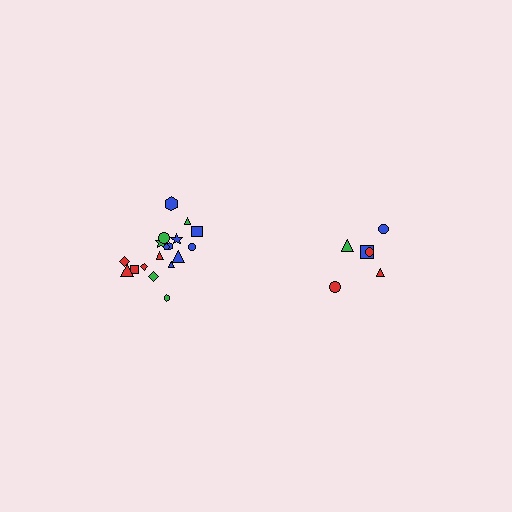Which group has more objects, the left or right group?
The left group.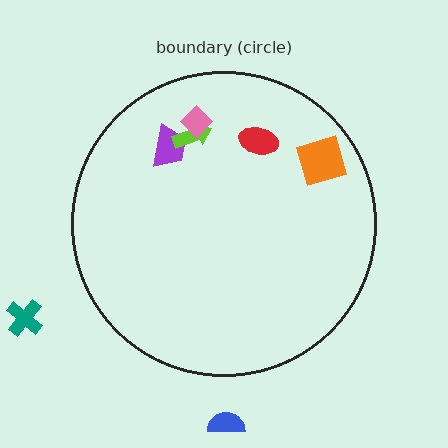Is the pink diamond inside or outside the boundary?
Inside.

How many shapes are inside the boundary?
5 inside, 2 outside.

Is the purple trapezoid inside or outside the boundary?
Inside.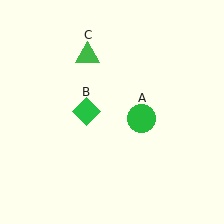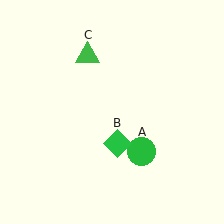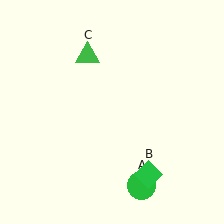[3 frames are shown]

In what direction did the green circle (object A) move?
The green circle (object A) moved down.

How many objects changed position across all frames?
2 objects changed position: green circle (object A), green diamond (object B).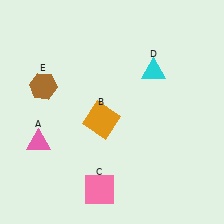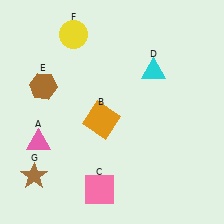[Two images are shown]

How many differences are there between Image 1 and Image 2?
There are 2 differences between the two images.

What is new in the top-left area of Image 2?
A yellow circle (F) was added in the top-left area of Image 2.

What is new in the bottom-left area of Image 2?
A brown star (G) was added in the bottom-left area of Image 2.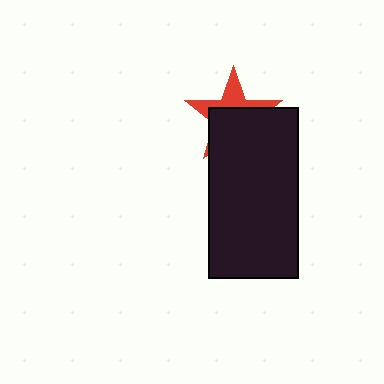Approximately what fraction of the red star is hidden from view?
Roughly 62% of the red star is hidden behind the black rectangle.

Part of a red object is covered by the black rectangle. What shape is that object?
It is a star.